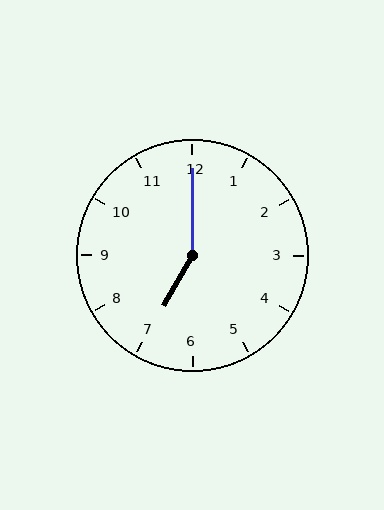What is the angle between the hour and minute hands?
Approximately 150 degrees.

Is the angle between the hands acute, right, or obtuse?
It is obtuse.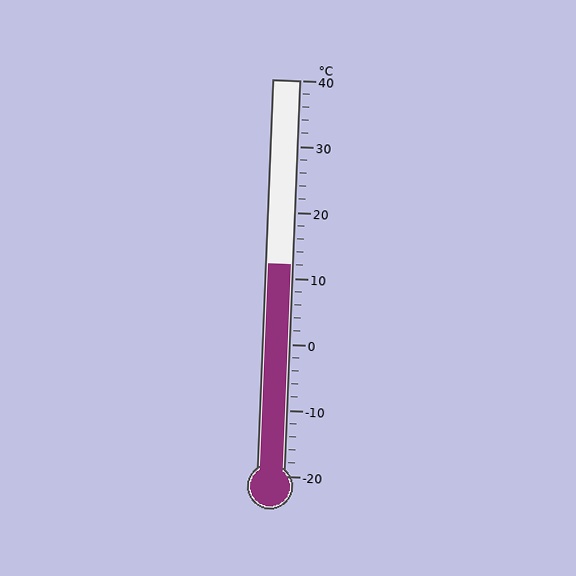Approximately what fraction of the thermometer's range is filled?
The thermometer is filled to approximately 55% of its range.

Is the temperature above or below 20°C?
The temperature is below 20°C.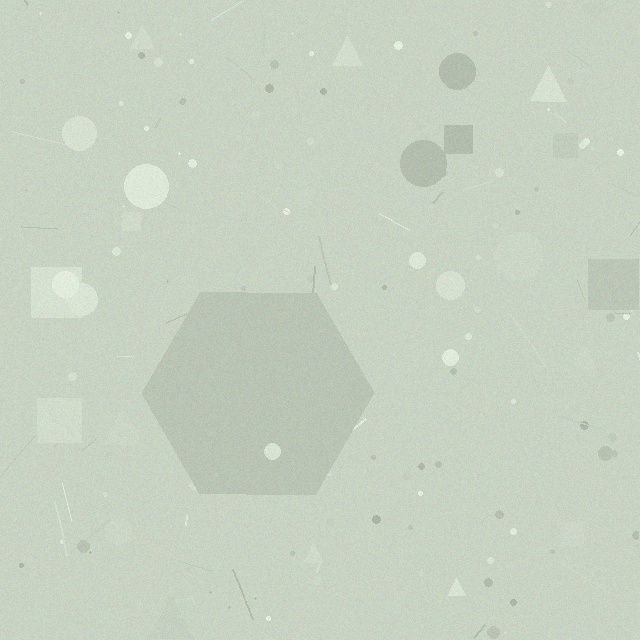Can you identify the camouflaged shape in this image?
The camouflaged shape is a hexagon.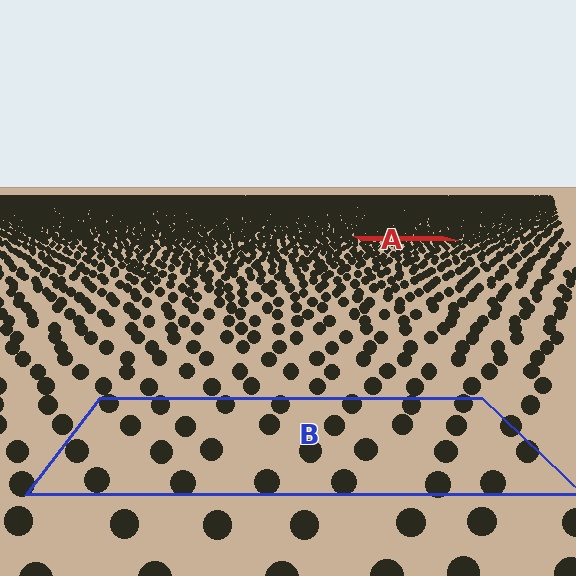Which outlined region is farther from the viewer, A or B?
Region A is farther from the viewer — the texture elements inside it appear smaller and more densely packed.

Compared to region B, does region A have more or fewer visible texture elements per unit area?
Region A has more texture elements per unit area — they are packed more densely because it is farther away.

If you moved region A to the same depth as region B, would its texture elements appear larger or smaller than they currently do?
They would appear larger. At a closer depth, the same texture elements are projected at a bigger on-screen size.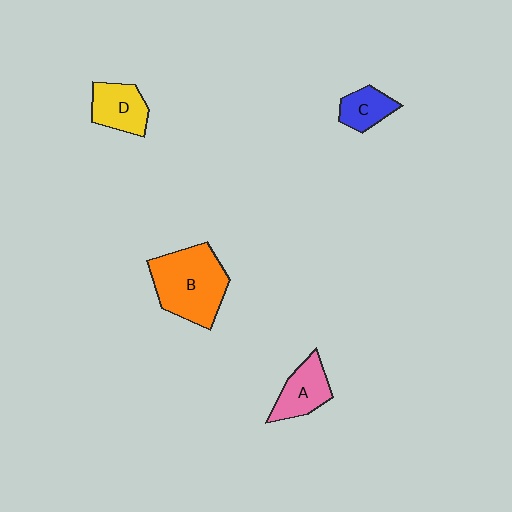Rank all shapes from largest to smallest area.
From largest to smallest: B (orange), A (pink), D (yellow), C (blue).